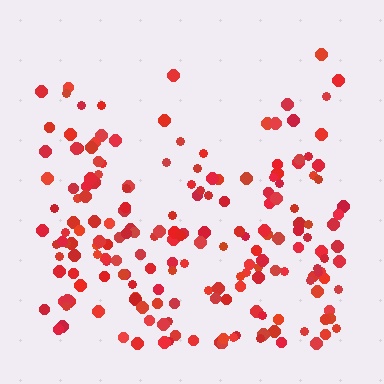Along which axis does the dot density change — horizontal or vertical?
Vertical.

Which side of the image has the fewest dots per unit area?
The top.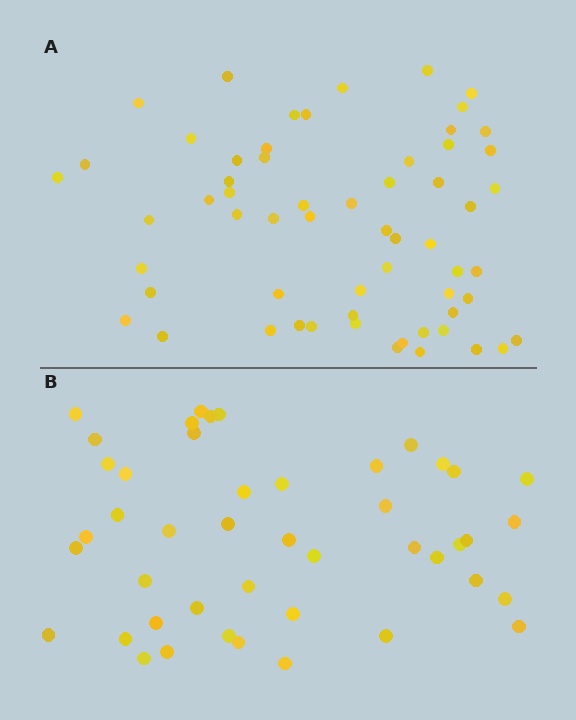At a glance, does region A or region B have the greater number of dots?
Region A (the top region) has more dots.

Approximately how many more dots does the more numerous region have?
Region A has approximately 15 more dots than region B.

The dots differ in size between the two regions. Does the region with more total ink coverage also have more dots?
No. Region B has more total ink coverage because its dots are larger, but region A actually contains more individual dots. Total area can be misleading — the number of items is what matters here.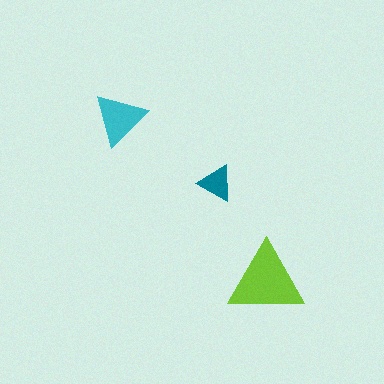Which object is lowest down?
The lime triangle is bottommost.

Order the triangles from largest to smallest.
the lime one, the cyan one, the teal one.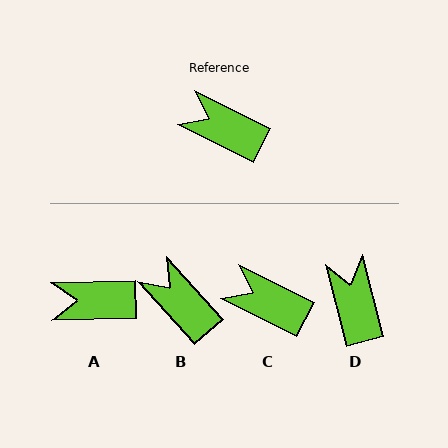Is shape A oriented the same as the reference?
No, it is off by about 28 degrees.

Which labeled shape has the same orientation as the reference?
C.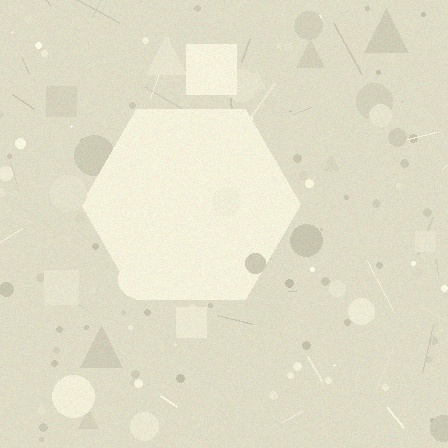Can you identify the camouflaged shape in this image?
The camouflaged shape is a hexagon.